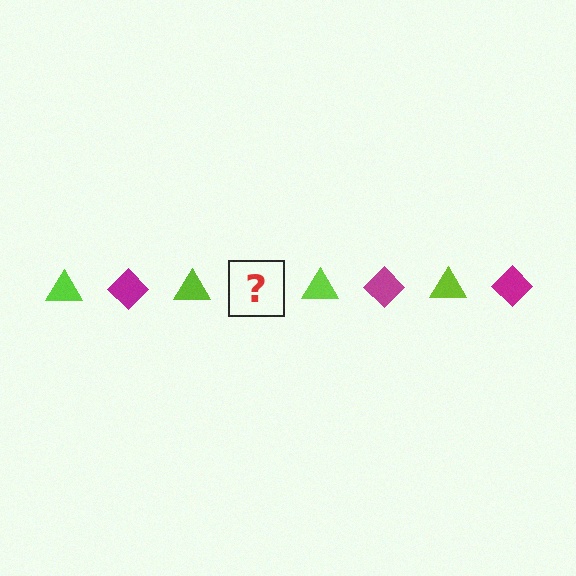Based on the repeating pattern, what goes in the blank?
The blank should be a magenta diamond.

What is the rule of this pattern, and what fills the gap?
The rule is that the pattern alternates between lime triangle and magenta diamond. The gap should be filled with a magenta diamond.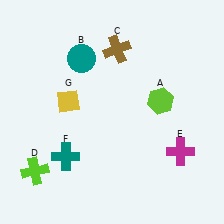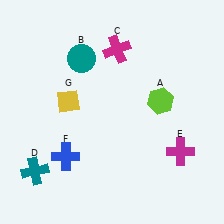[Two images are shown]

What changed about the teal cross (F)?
In Image 1, F is teal. In Image 2, it changed to blue.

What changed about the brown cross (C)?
In Image 1, C is brown. In Image 2, it changed to magenta.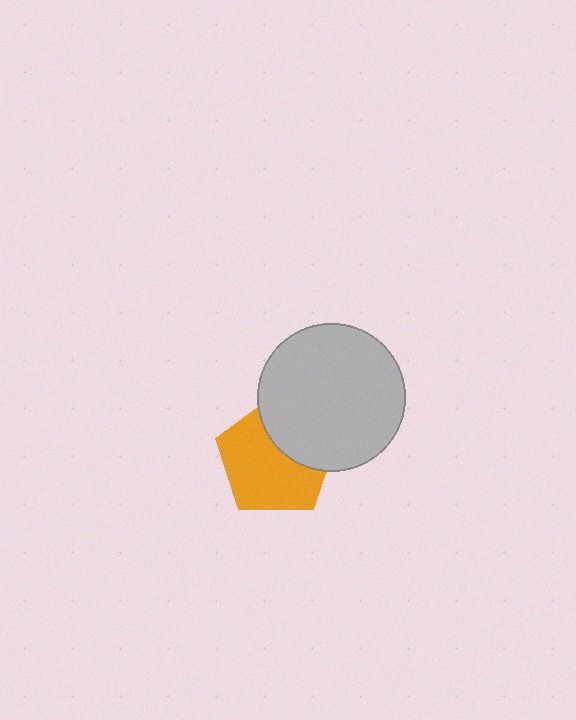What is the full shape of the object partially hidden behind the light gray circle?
The partially hidden object is an orange pentagon.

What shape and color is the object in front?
The object in front is a light gray circle.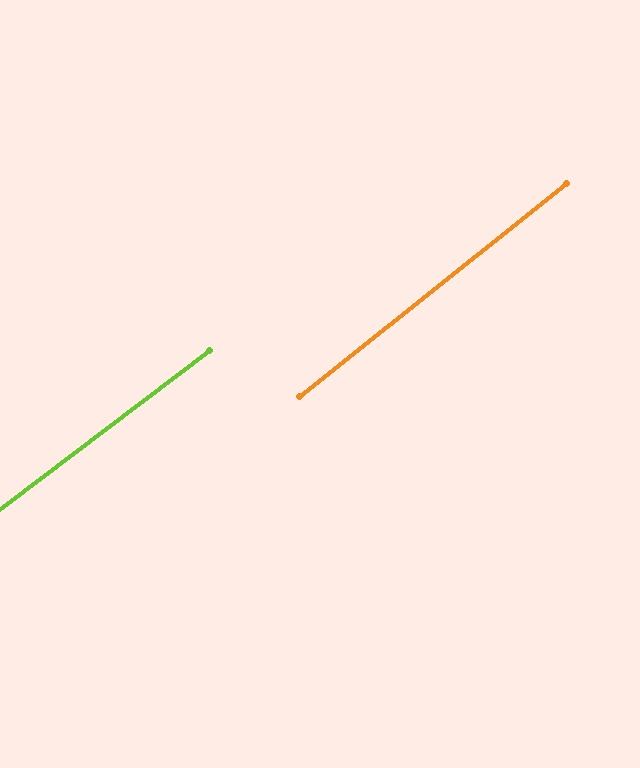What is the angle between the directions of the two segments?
Approximately 1 degree.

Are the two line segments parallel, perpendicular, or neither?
Parallel — their directions differ by only 1.5°.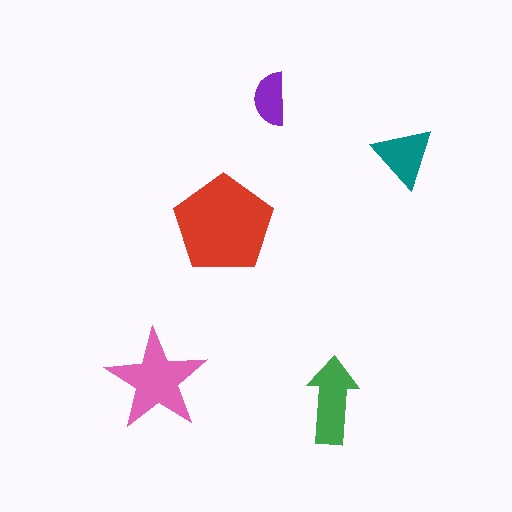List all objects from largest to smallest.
The red pentagon, the pink star, the green arrow, the teal triangle, the purple semicircle.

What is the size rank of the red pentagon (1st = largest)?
1st.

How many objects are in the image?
There are 5 objects in the image.